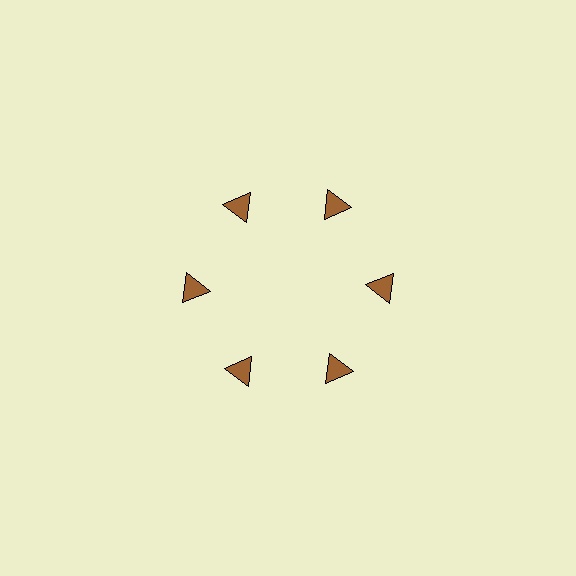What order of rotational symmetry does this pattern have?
This pattern has 6-fold rotational symmetry.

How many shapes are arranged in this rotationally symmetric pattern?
There are 6 shapes, arranged in 6 groups of 1.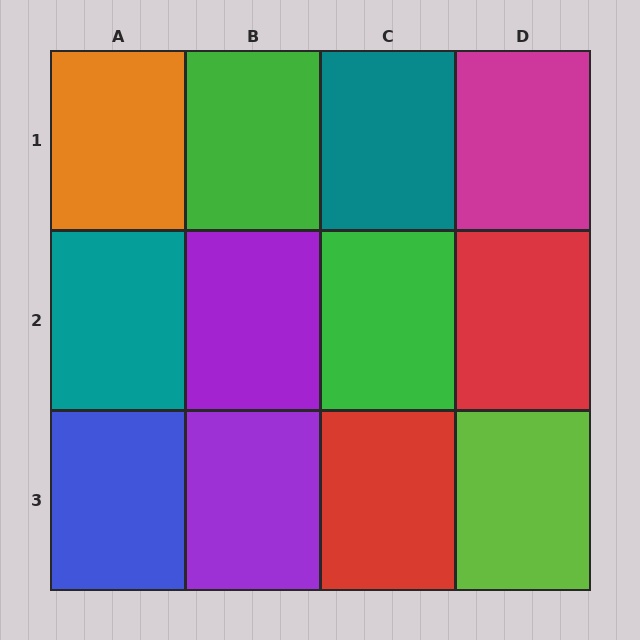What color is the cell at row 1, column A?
Orange.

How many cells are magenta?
1 cell is magenta.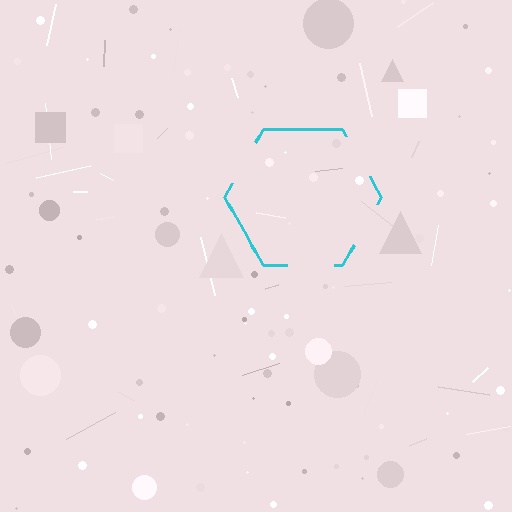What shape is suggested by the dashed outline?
The dashed outline suggests a hexagon.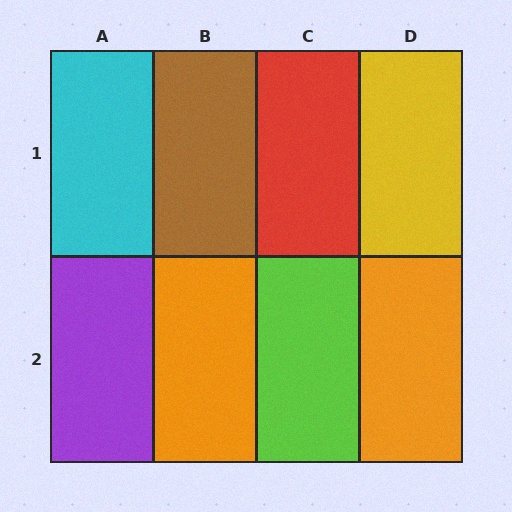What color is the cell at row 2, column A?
Purple.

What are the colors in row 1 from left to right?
Cyan, brown, red, yellow.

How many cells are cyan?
1 cell is cyan.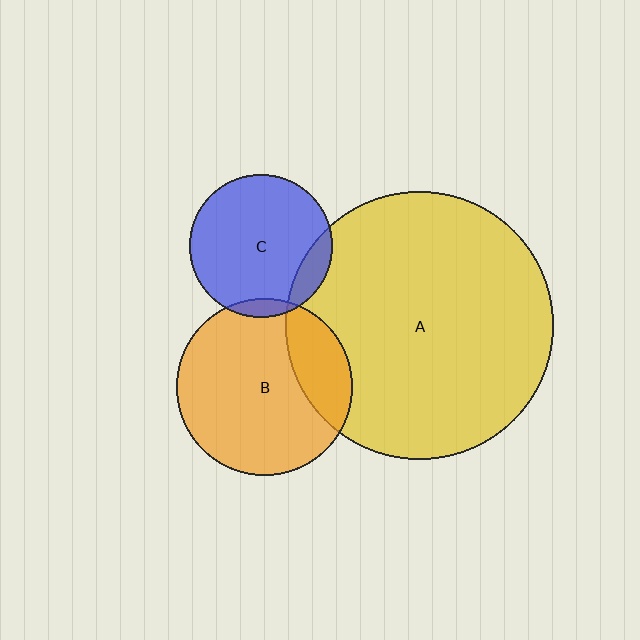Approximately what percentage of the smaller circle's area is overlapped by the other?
Approximately 20%.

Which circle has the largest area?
Circle A (yellow).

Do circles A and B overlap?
Yes.